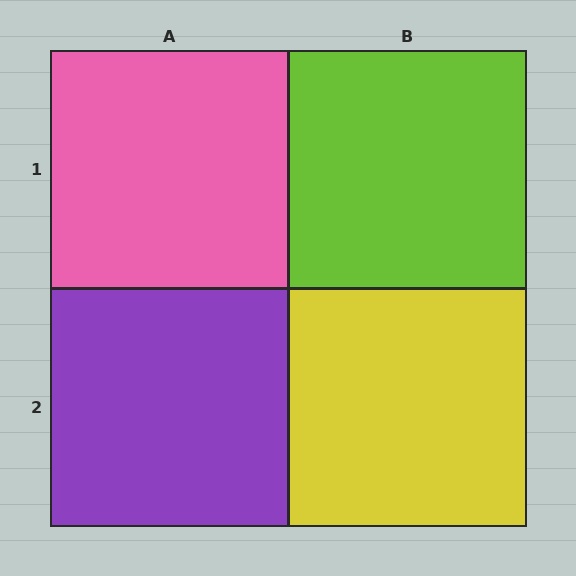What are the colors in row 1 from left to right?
Pink, lime.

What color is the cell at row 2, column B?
Yellow.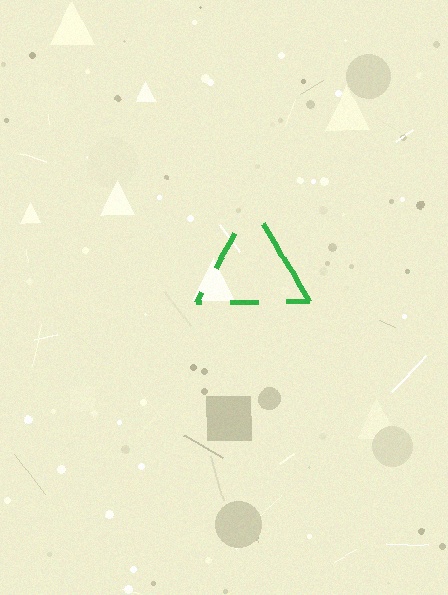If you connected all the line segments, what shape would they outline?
They would outline a triangle.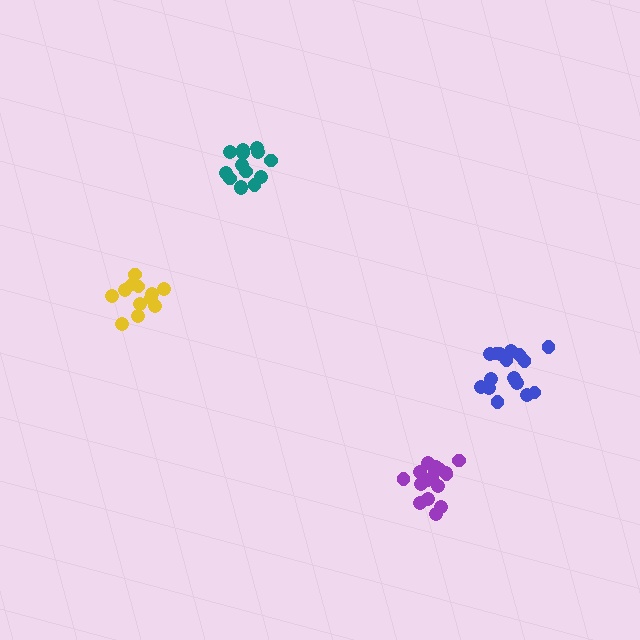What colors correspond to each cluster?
The clusters are colored: purple, blue, yellow, teal.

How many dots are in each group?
Group 1: 17 dots, Group 2: 17 dots, Group 3: 12 dots, Group 4: 14 dots (60 total).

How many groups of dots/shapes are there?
There are 4 groups.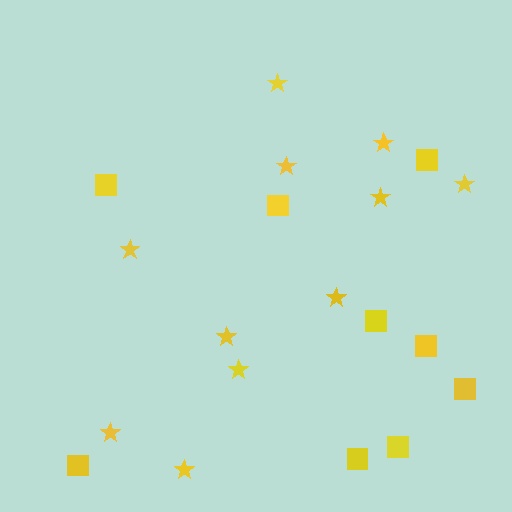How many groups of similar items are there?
There are 2 groups: one group of squares (9) and one group of stars (11).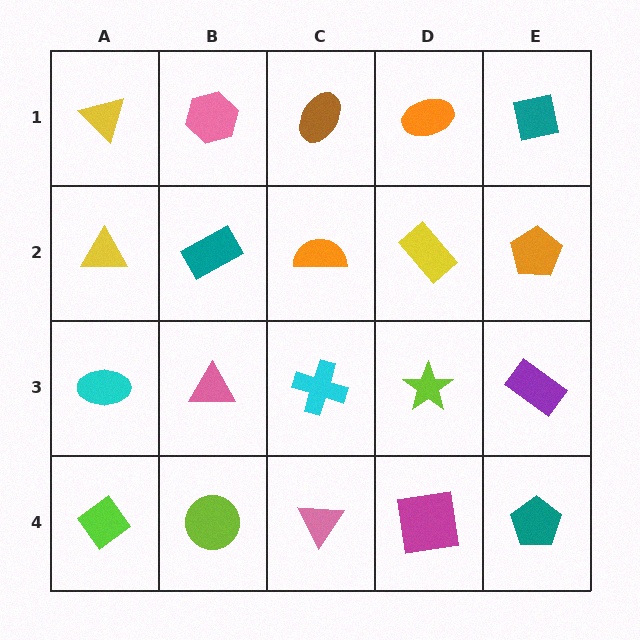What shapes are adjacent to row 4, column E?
A purple rectangle (row 3, column E), a magenta square (row 4, column D).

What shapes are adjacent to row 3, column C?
An orange semicircle (row 2, column C), a pink triangle (row 4, column C), a pink triangle (row 3, column B), a lime star (row 3, column D).